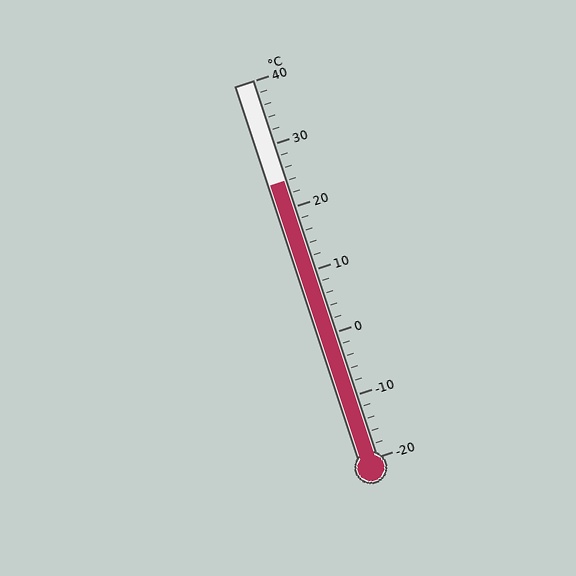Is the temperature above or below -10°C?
The temperature is above -10°C.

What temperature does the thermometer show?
The thermometer shows approximately 24°C.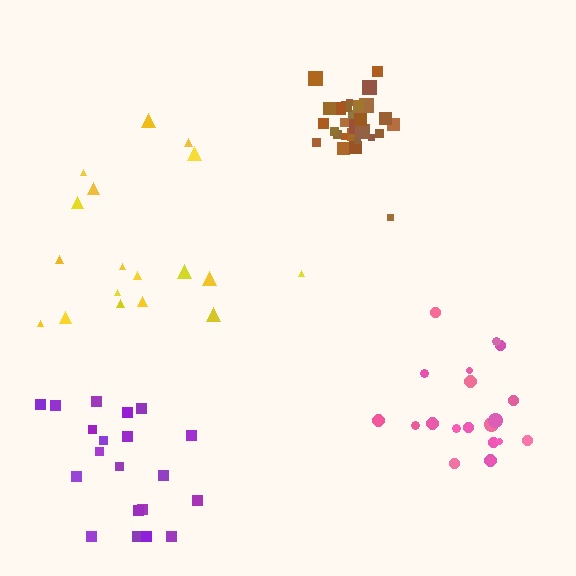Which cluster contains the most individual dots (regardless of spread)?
Brown (28).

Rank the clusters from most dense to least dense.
brown, pink, purple, yellow.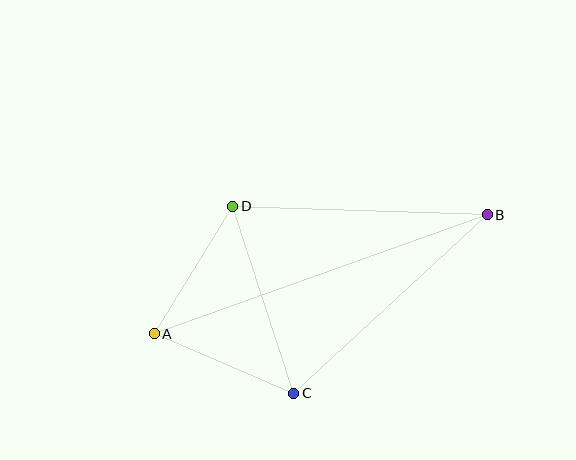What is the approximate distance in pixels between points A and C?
The distance between A and C is approximately 152 pixels.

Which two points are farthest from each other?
Points A and B are farthest from each other.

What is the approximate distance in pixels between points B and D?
The distance between B and D is approximately 254 pixels.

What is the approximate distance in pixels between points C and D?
The distance between C and D is approximately 196 pixels.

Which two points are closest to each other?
Points A and D are closest to each other.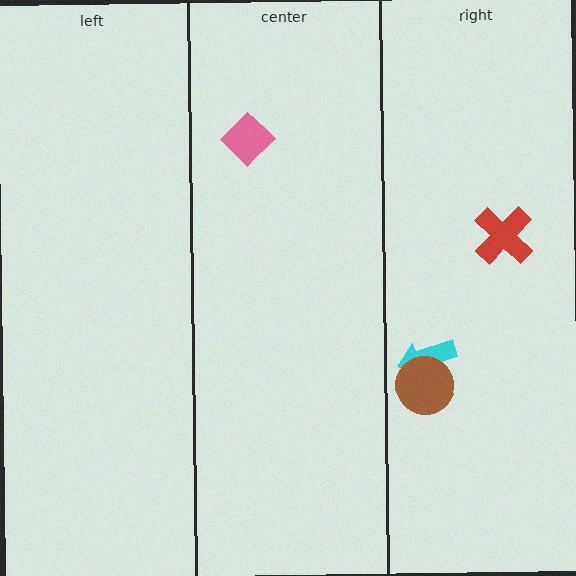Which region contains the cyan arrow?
The right region.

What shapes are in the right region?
The cyan arrow, the brown circle, the red cross.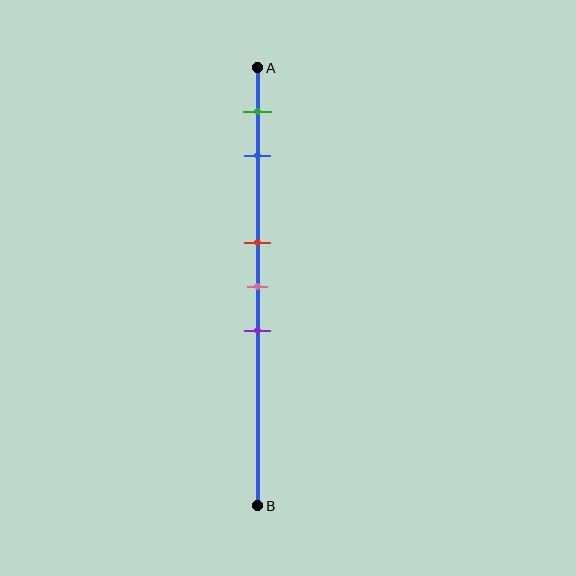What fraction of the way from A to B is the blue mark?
The blue mark is approximately 20% (0.2) of the way from A to B.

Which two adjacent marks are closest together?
The red and pink marks are the closest adjacent pair.